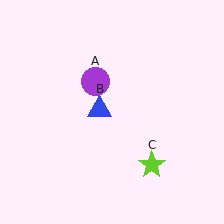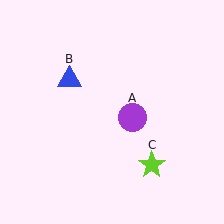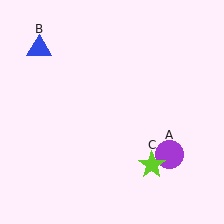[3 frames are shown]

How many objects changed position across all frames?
2 objects changed position: purple circle (object A), blue triangle (object B).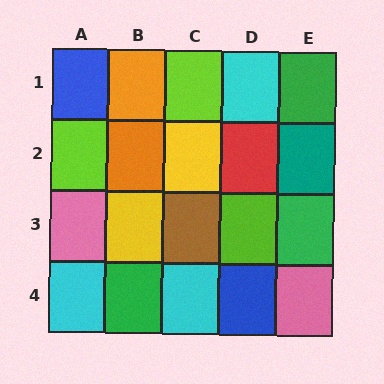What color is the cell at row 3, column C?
Brown.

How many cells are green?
3 cells are green.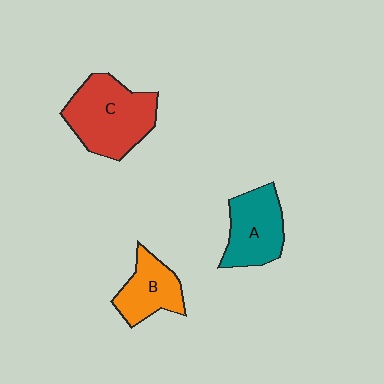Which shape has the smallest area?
Shape B (orange).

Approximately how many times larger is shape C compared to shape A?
Approximately 1.4 times.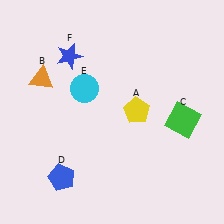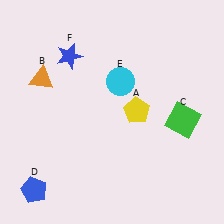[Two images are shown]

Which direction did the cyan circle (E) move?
The cyan circle (E) moved right.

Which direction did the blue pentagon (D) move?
The blue pentagon (D) moved left.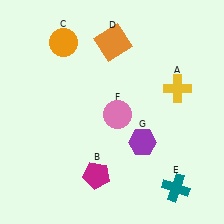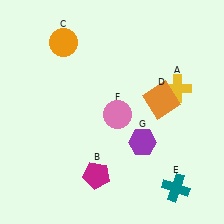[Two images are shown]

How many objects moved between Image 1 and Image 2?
1 object moved between the two images.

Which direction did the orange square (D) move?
The orange square (D) moved down.